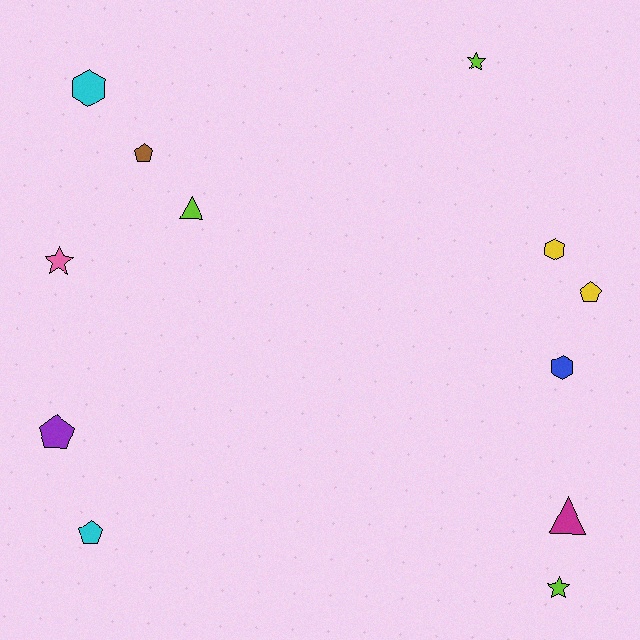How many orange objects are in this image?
There are no orange objects.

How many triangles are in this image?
There are 2 triangles.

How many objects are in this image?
There are 12 objects.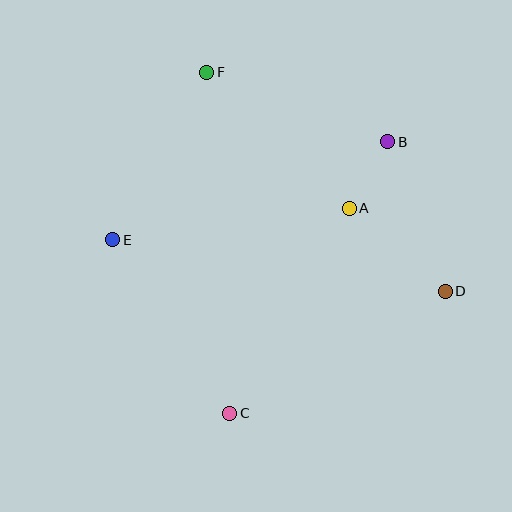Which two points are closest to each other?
Points A and B are closest to each other.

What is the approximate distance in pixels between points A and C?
The distance between A and C is approximately 238 pixels.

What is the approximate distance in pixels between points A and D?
The distance between A and D is approximately 127 pixels.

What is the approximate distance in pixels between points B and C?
The distance between B and C is approximately 314 pixels.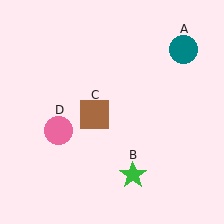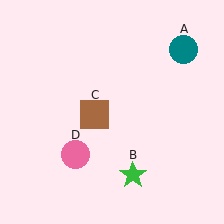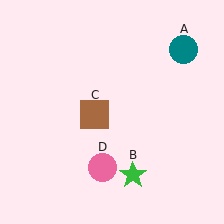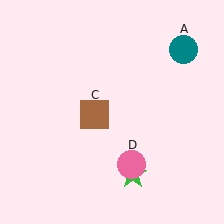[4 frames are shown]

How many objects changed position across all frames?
1 object changed position: pink circle (object D).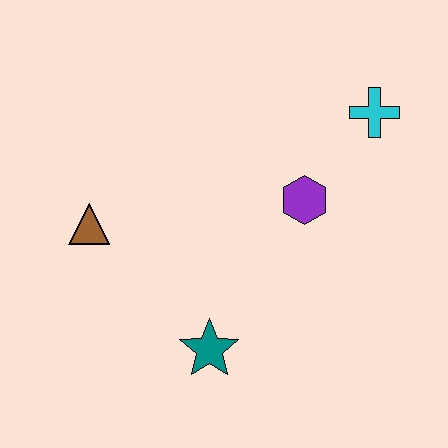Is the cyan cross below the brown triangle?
No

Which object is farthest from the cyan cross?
The brown triangle is farthest from the cyan cross.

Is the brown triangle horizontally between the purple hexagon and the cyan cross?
No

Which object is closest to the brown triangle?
The teal star is closest to the brown triangle.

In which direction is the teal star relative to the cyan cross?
The teal star is below the cyan cross.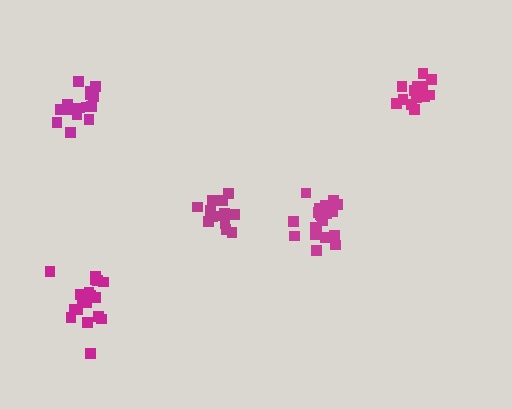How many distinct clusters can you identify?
There are 5 distinct clusters.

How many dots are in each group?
Group 1: 14 dots, Group 2: 18 dots, Group 3: 20 dots, Group 4: 20 dots, Group 5: 16 dots (88 total).